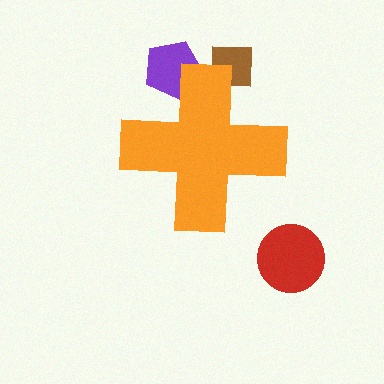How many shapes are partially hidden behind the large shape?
2 shapes are partially hidden.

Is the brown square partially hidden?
Yes, the brown square is partially hidden behind the orange cross.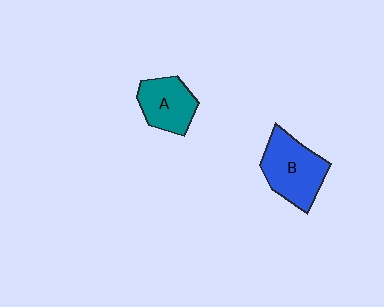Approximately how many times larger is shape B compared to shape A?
Approximately 1.4 times.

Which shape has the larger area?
Shape B (blue).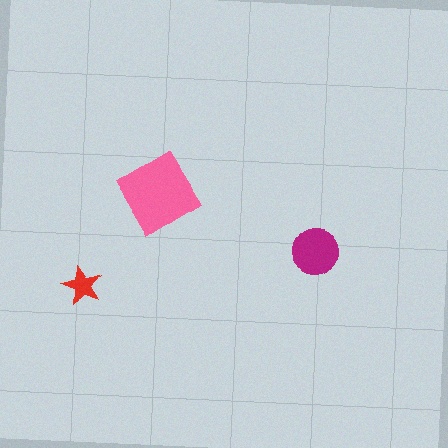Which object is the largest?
The pink diamond.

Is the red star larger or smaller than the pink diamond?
Smaller.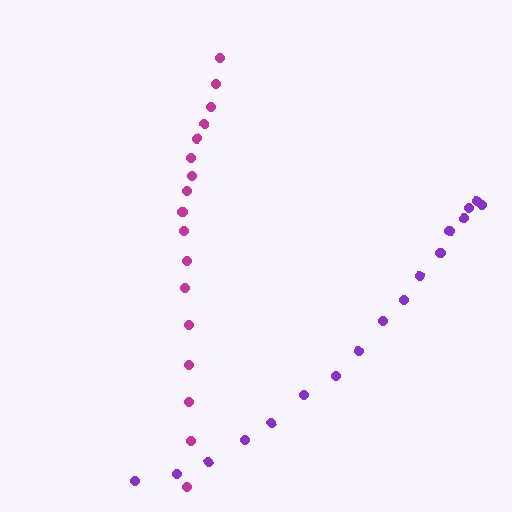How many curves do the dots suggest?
There are 2 distinct paths.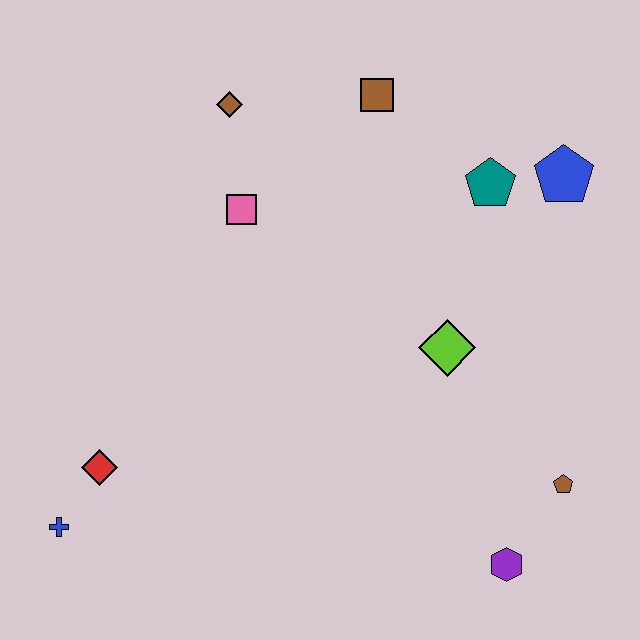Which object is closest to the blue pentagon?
The teal pentagon is closest to the blue pentagon.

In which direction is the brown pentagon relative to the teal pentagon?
The brown pentagon is below the teal pentagon.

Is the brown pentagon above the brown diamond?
No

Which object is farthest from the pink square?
The purple hexagon is farthest from the pink square.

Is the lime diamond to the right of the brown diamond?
Yes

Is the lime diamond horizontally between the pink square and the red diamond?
No